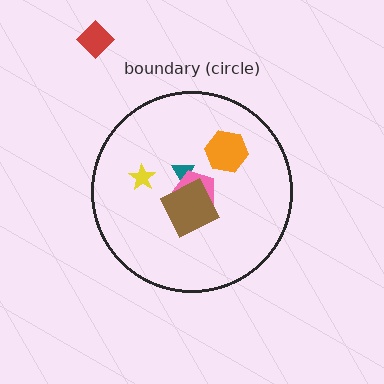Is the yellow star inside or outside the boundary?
Inside.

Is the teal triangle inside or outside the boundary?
Inside.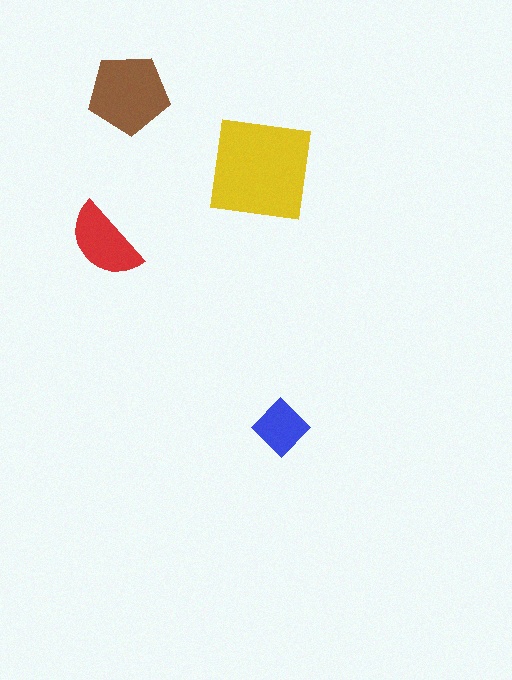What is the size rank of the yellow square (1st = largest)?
1st.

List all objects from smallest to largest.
The blue diamond, the red semicircle, the brown pentagon, the yellow square.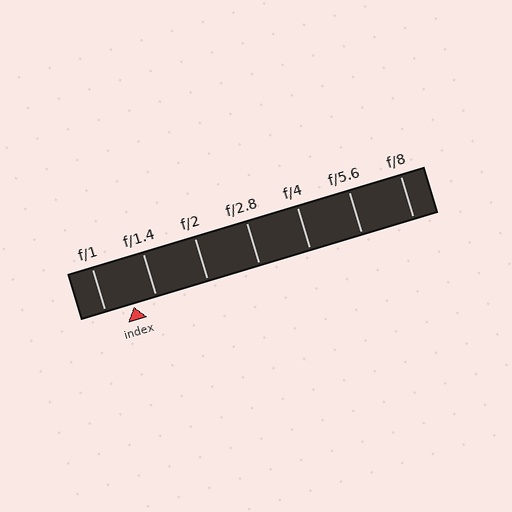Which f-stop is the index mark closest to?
The index mark is closest to f/1.4.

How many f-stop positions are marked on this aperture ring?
There are 7 f-stop positions marked.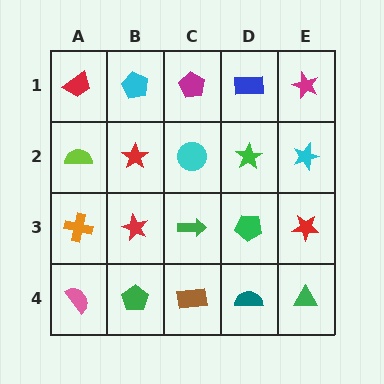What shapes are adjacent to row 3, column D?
A green star (row 2, column D), a teal semicircle (row 4, column D), a green arrow (row 3, column C), a red star (row 3, column E).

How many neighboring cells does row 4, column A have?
2.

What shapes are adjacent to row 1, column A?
A lime semicircle (row 2, column A), a cyan pentagon (row 1, column B).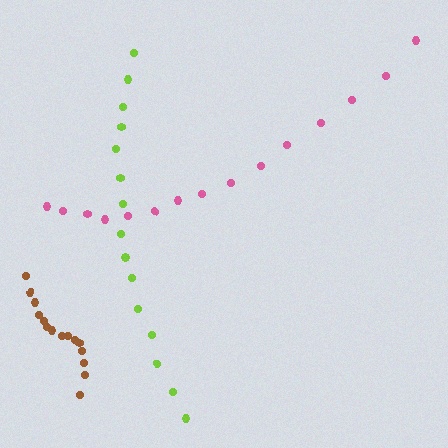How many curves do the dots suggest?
There are 3 distinct paths.